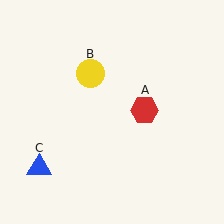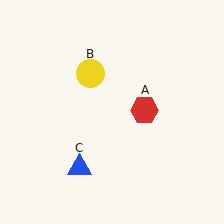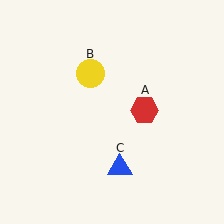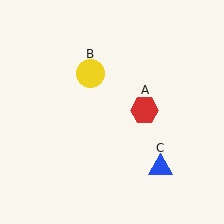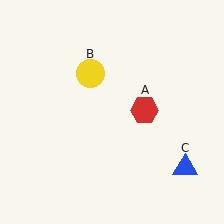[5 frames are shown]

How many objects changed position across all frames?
1 object changed position: blue triangle (object C).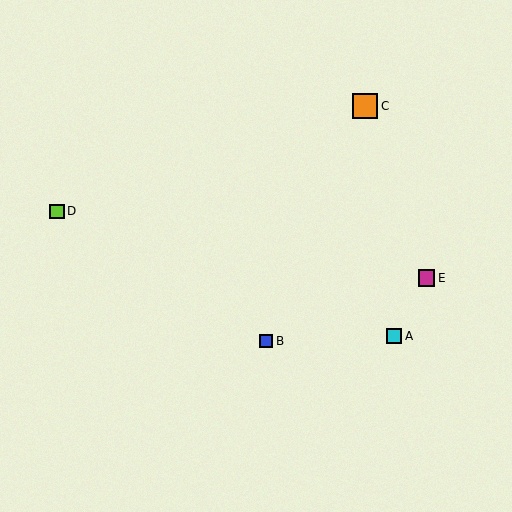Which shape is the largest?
The orange square (labeled C) is the largest.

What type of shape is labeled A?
Shape A is a cyan square.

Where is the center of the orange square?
The center of the orange square is at (365, 106).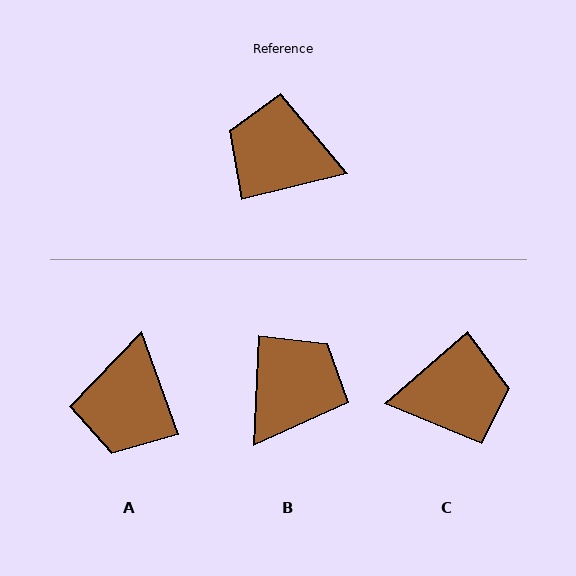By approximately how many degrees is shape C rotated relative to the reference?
Approximately 153 degrees clockwise.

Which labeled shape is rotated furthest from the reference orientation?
C, about 153 degrees away.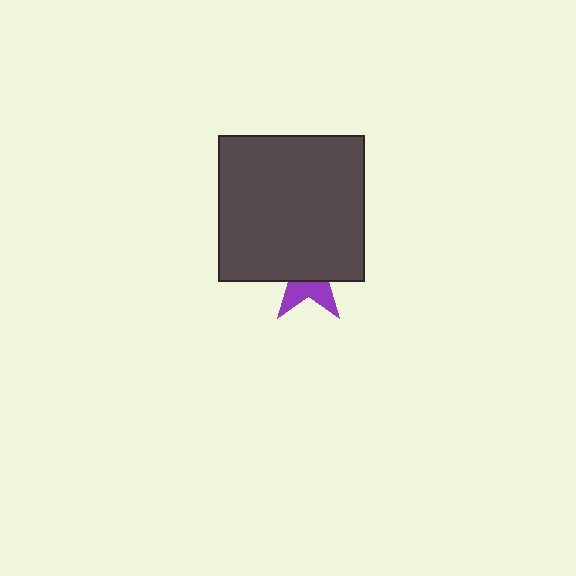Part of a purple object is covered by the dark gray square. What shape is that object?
It is a star.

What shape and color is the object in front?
The object in front is a dark gray square.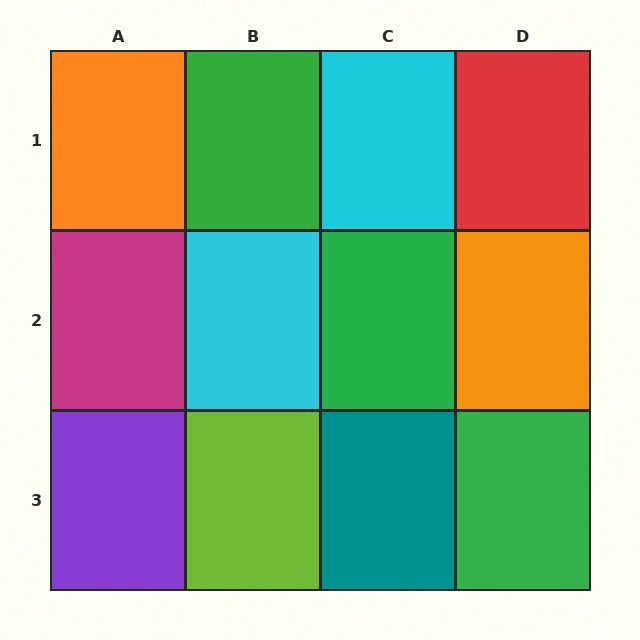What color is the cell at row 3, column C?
Teal.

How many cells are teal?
1 cell is teal.